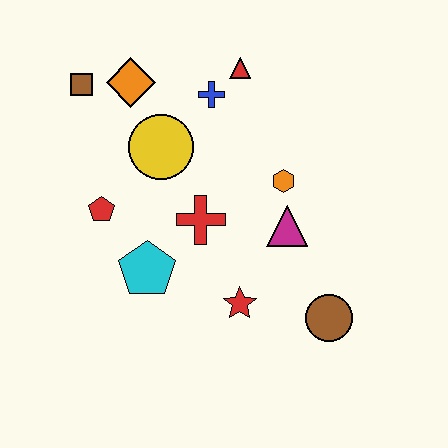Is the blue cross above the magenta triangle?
Yes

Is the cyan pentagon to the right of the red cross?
No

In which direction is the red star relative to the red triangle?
The red star is below the red triangle.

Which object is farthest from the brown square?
The brown circle is farthest from the brown square.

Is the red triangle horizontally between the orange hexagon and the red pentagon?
Yes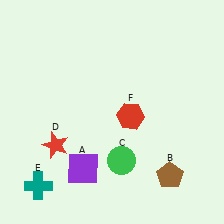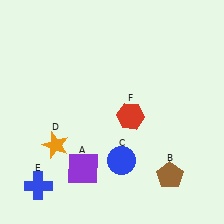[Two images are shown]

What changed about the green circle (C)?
In Image 1, C is green. In Image 2, it changed to blue.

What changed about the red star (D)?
In Image 1, D is red. In Image 2, it changed to orange.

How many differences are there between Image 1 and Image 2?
There are 3 differences between the two images.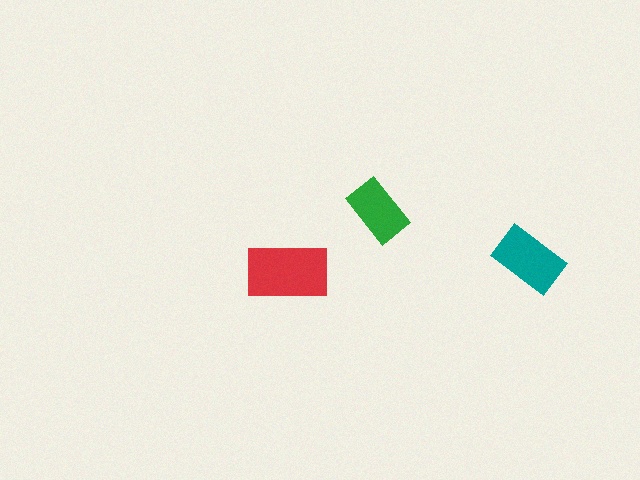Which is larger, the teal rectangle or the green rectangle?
The teal one.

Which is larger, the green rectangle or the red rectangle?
The red one.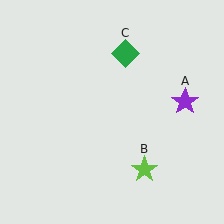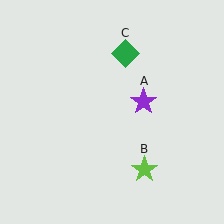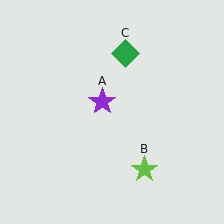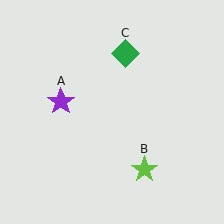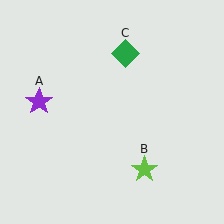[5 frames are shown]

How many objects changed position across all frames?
1 object changed position: purple star (object A).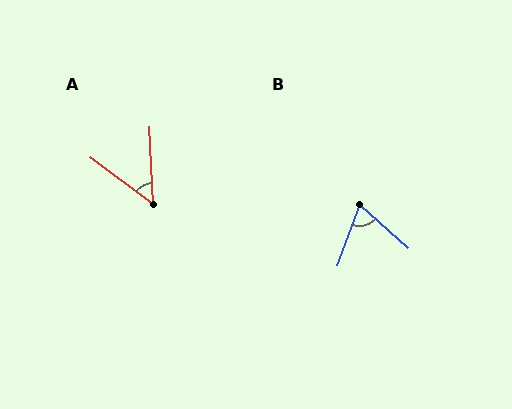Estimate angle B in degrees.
Approximately 69 degrees.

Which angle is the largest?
B, at approximately 69 degrees.